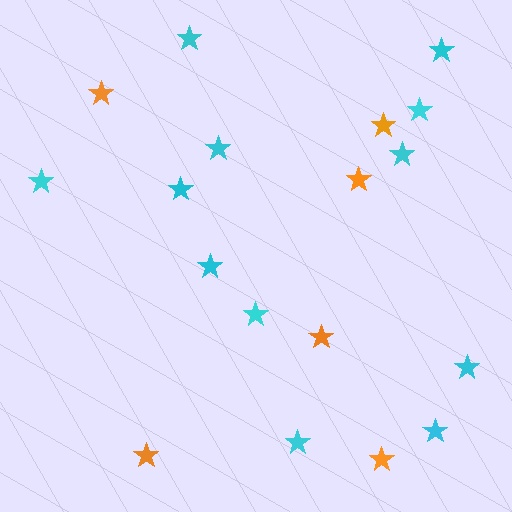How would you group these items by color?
There are 2 groups: one group of cyan stars (12) and one group of orange stars (6).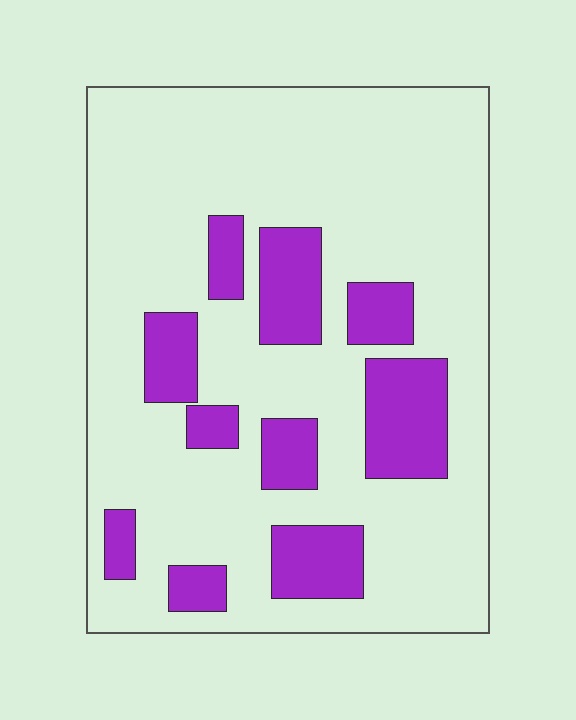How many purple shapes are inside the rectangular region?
10.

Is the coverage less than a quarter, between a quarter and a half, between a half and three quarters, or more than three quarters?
Less than a quarter.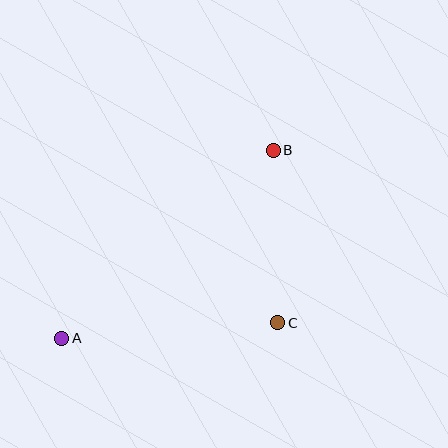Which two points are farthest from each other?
Points A and B are farthest from each other.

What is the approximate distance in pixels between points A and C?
The distance between A and C is approximately 216 pixels.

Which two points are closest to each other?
Points B and C are closest to each other.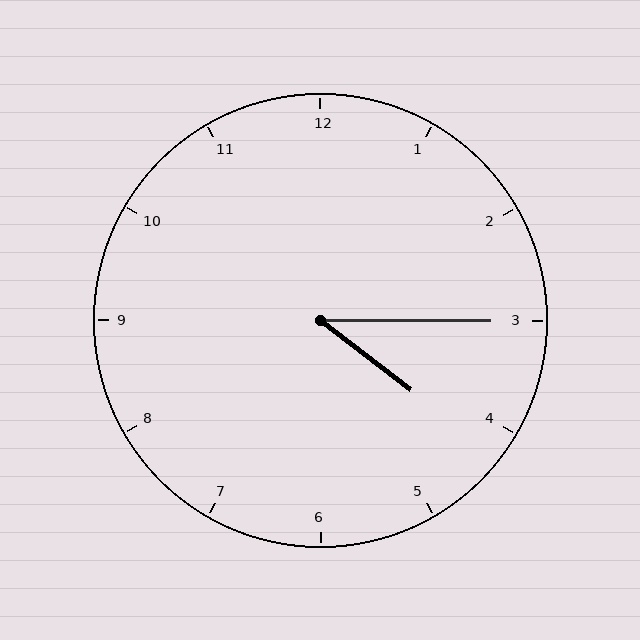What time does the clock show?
4:15.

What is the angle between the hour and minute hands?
Approximately 38 degrees.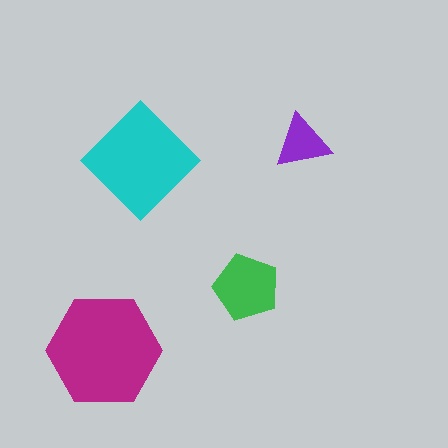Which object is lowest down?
The magenta hexagon is bottommost.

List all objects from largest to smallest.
The magenta hexagon, the cyan diamond, the green pentagon, the purple triangle.